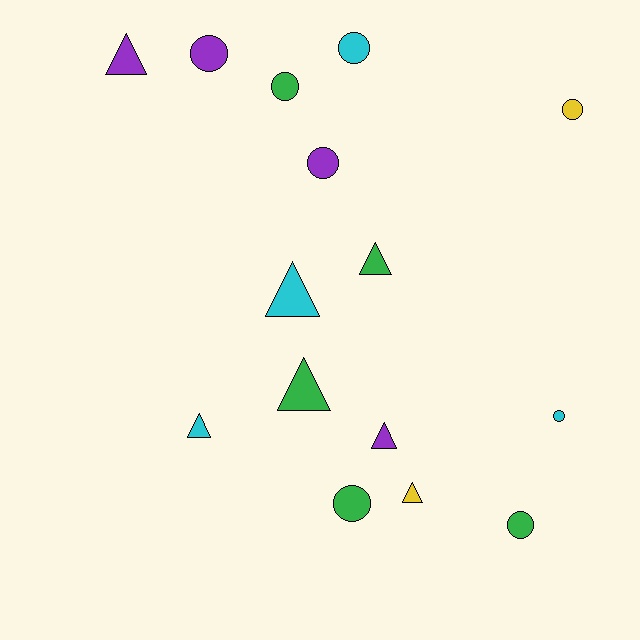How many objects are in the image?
There are 15 objects.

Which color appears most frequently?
Green, with 5 objects.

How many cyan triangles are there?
There are 2 cyan triangles.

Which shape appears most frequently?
Circle, with 8 objects.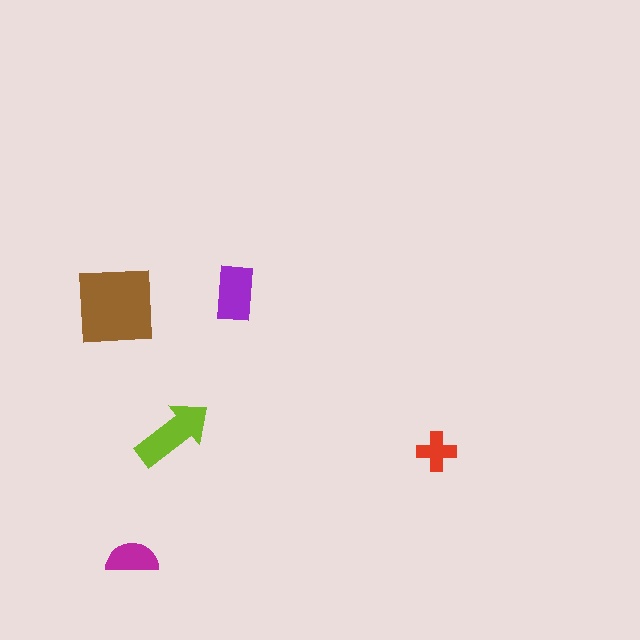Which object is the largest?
The brown square.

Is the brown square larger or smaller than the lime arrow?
Larger.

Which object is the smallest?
The red cross.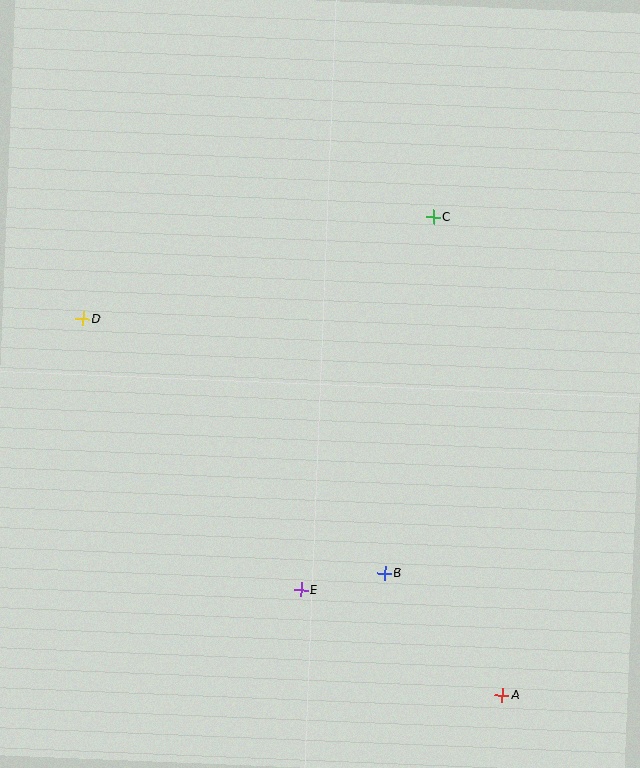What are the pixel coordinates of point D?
Point D is at (82, 319).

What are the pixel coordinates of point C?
Point C is at (433, 217).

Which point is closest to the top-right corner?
Point C is closest to the top-right corner.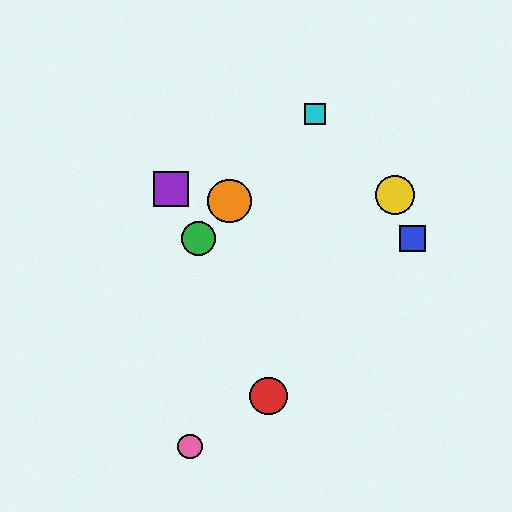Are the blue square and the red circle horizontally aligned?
No, the blue square is at y≈238 and the red circle is at y≈396.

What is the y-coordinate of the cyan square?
The cyan square is at y≈114.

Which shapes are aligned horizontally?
The blue square, the green circle are aligned horizontally.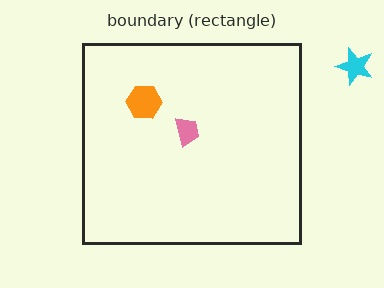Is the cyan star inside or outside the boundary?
Outside.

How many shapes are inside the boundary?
2 inside, 1 outside.